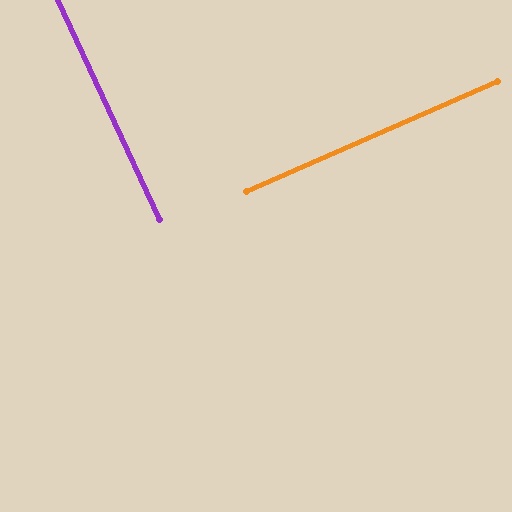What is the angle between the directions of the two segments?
Approximately 89 degrees.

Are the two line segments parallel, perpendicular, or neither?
Perpendicular — they meet at approximately 89°.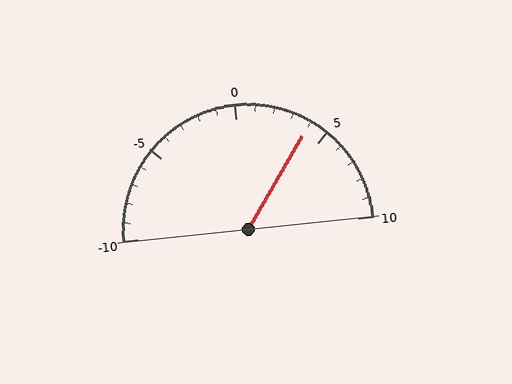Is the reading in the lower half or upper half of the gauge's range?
The reading is in the upper half of the range (-10 to 10).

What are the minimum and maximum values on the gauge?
The gauge ranges from -10 to 10.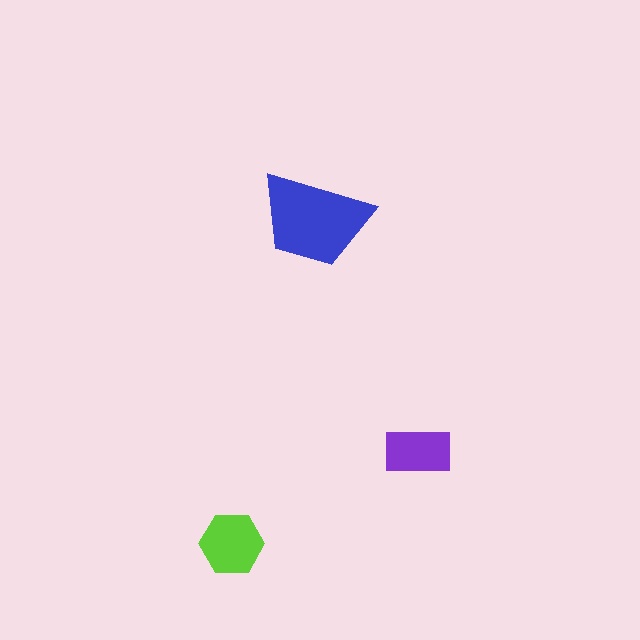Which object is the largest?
The blue trapezoid.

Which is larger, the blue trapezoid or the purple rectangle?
The blue trapezoid.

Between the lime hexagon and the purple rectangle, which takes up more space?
The lime hexagon.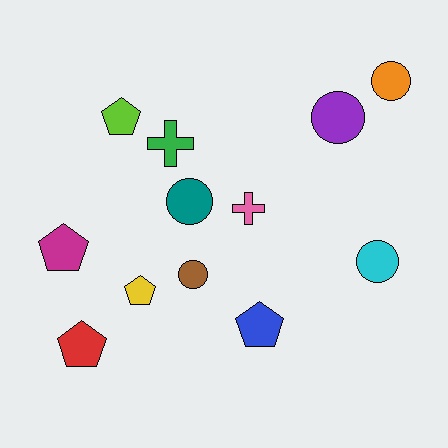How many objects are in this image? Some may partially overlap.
There are 12 objects.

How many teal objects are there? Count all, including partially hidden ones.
There is 1 teal object.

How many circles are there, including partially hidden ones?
There are 5 circles.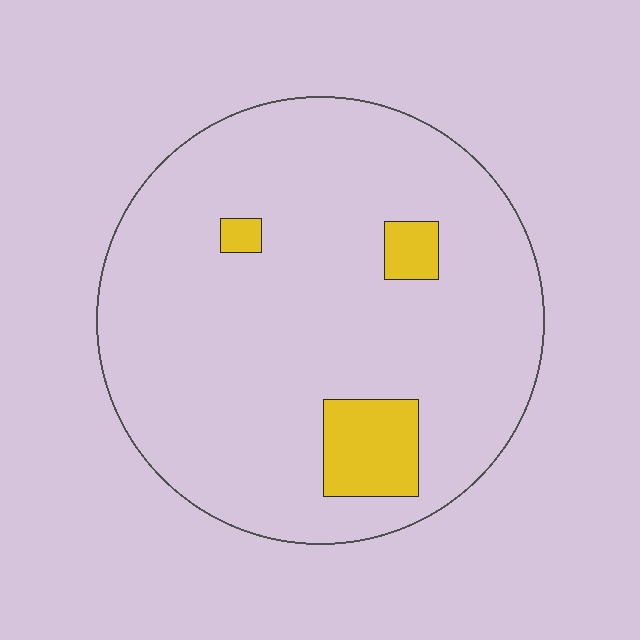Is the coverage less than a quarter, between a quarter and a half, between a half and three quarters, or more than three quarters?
Less than a quarter.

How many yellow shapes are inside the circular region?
3.